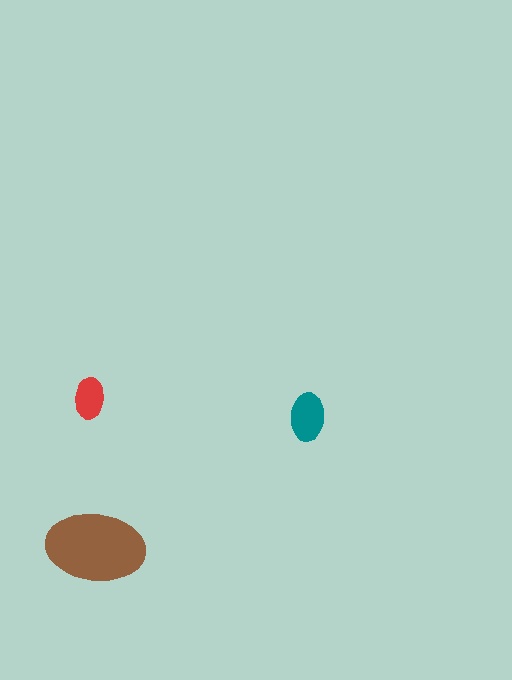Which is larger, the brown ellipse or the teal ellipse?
The brown one.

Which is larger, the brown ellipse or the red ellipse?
The brown one.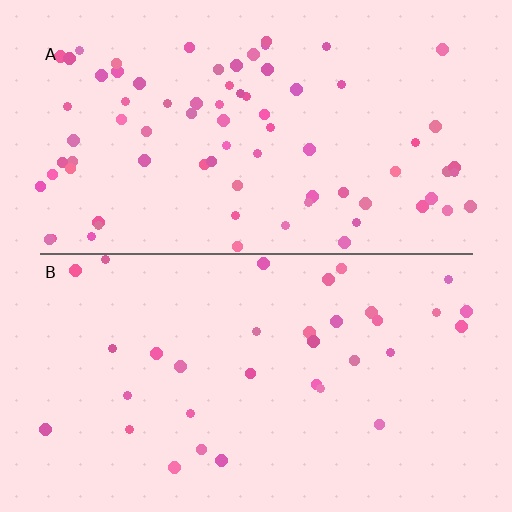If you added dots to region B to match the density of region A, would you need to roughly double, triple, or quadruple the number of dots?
Approximately double.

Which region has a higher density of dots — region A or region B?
A (the top).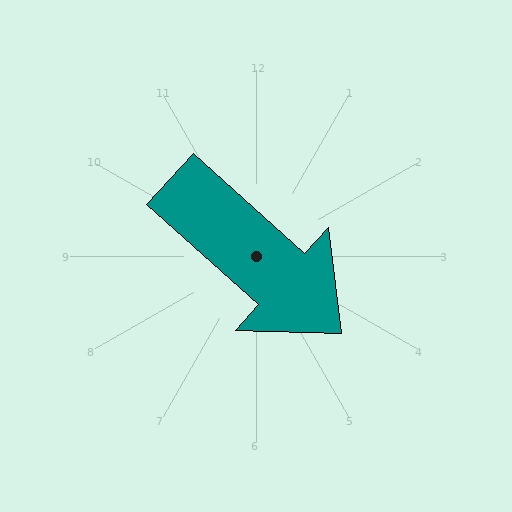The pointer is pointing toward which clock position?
Roughly 4 o'clock.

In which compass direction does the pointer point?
Southeast.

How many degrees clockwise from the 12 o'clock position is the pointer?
Approximately 132 degrees.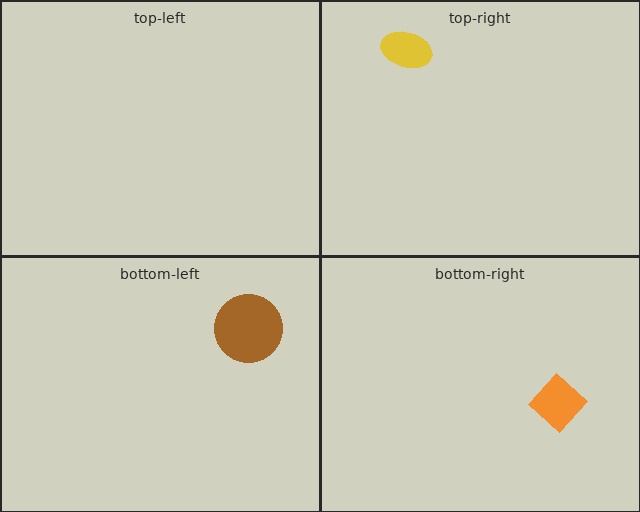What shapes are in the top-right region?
The yellow ellipse.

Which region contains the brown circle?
The bottom-left region.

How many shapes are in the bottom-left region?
1.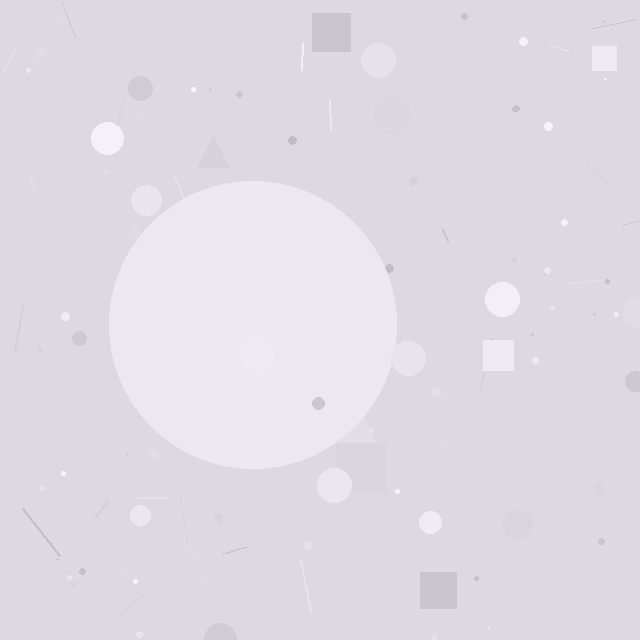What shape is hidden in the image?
A circle is hidden in the image.